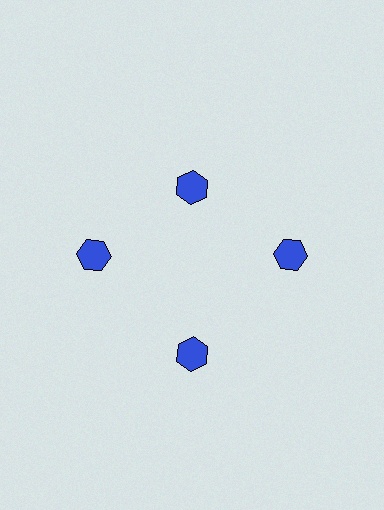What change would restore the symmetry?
The symmetry would be restored by moving it outward, back onto the ring so that all 4 hexagons sit at equal angles and equal distance from the center.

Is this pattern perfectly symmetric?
No. The 4 blue hexagons are arranged in a ring, but one element near the 12 o'clock position is pulled inward toward the center, breaking the 4-fold rotational symmetry.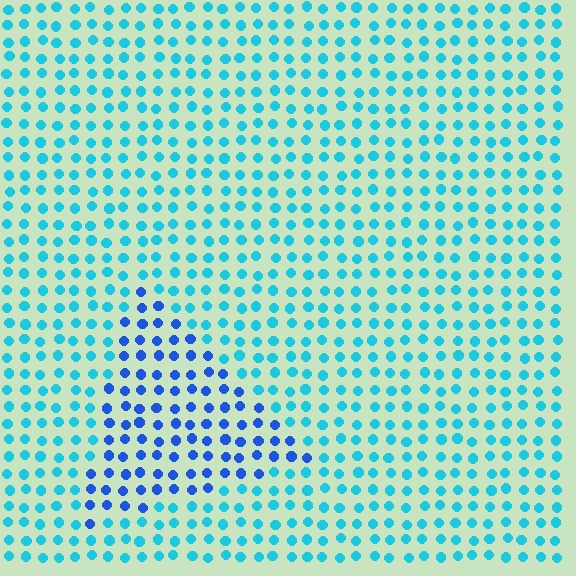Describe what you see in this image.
The image is filled with small cyan elements in a uniform arrangement. A triangle-shaped region is visible where the elements are tinted to a slightly different hue, forming a subtle color boundary.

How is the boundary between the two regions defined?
The boundary is defined purely by a slight shift in hue (about 36 degrees). Spacing, size, and orientation are identical on both sides.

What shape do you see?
I see a triangle.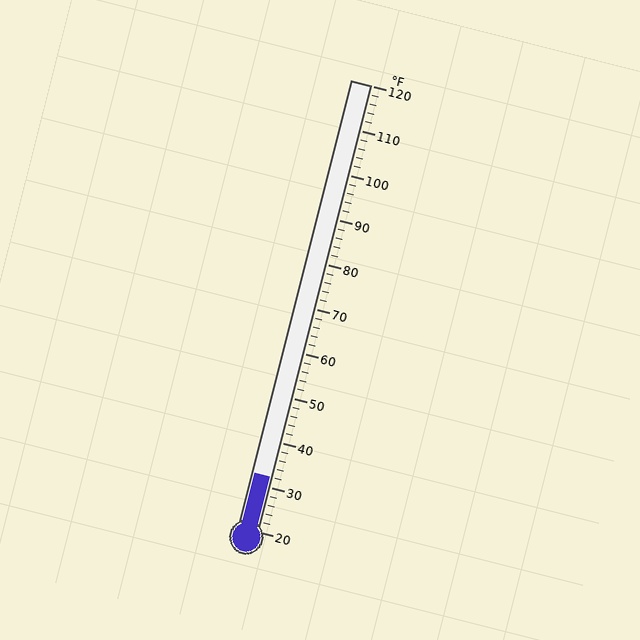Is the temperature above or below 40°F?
The temperature is below 40°F.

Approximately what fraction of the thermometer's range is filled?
The thermometer is filled to approximately 10% of its range.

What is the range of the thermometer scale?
The thermometer scale ranges from 20°F to 120°F.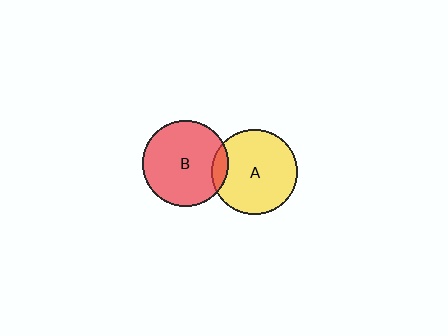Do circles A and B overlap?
Yes.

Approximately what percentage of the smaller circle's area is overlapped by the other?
Approximately 10%.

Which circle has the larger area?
Circle B (red).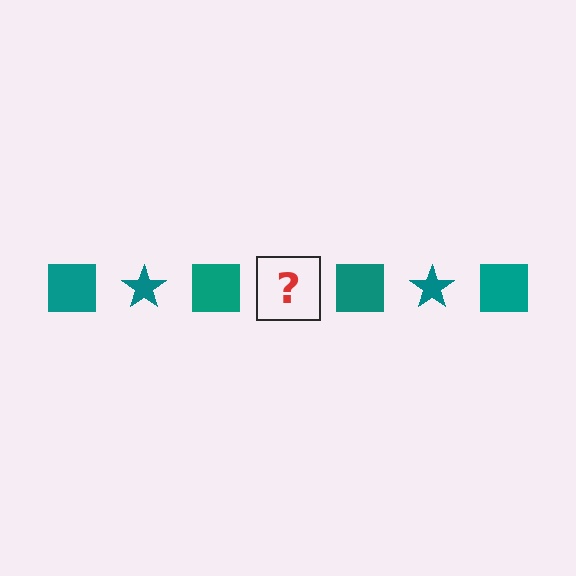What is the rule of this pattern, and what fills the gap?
The rule is that the pattern cycles through square, star shapes in teal. The gap should be filled with a teal star.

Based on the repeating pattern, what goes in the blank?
The blank should be a teal star.